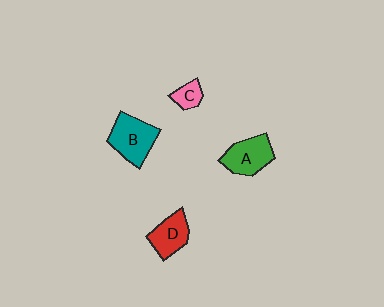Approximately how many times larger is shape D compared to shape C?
Approximately 2.0 times.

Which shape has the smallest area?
Shape C (pink).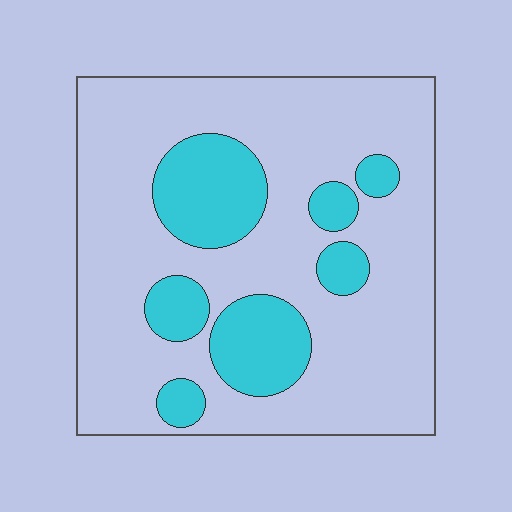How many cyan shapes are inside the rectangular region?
7.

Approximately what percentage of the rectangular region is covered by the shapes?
Approximately 25%.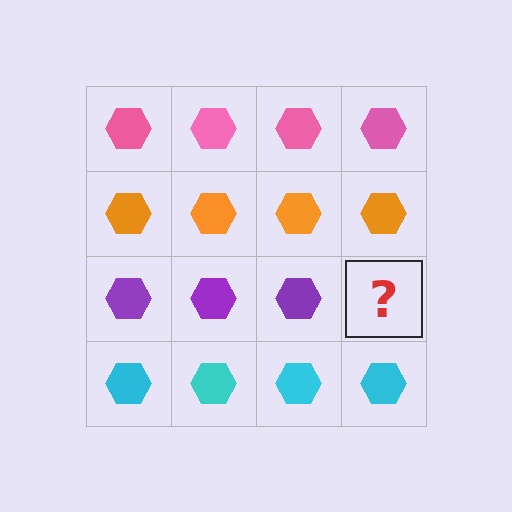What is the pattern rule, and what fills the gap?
The rule is that each row has a consistent color. The gap should be filled with a purple hexagon.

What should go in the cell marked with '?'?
The missing cell should contain a purple hexagon.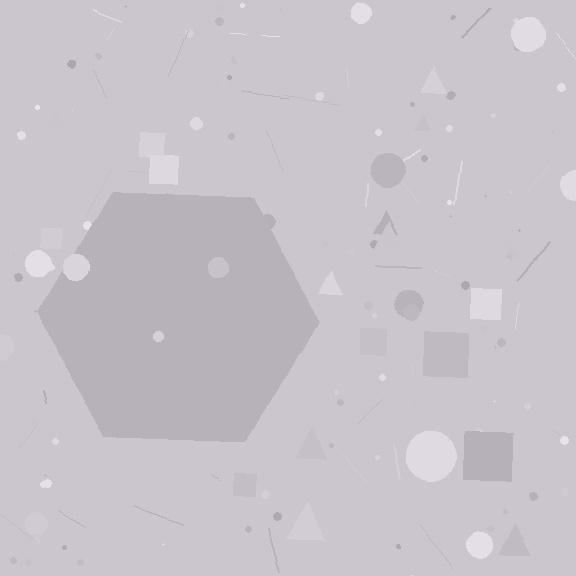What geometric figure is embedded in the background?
A hexagon is embedded in the background.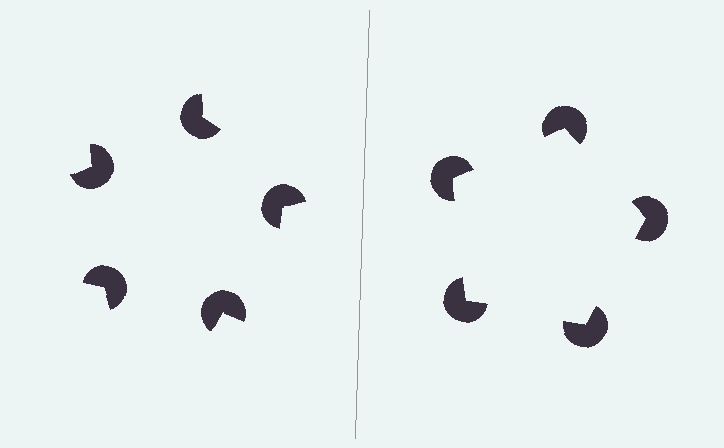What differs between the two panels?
The pac-man discs are positioned identically on both sides; only the wedge orientations differ. On the right they align to a pentagon; on the left they are misaligned.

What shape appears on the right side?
An illusory pentagon.